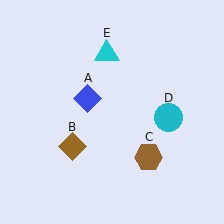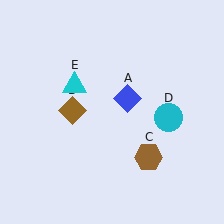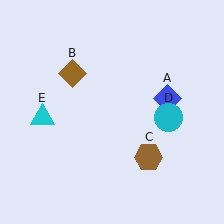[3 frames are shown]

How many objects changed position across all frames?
3 objects changed position: blue diamond (object A), brown diamond (object B), cyan triangle (object E).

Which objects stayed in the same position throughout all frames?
Brown hexagon (object C) and cyan circle (object D) remained stationary.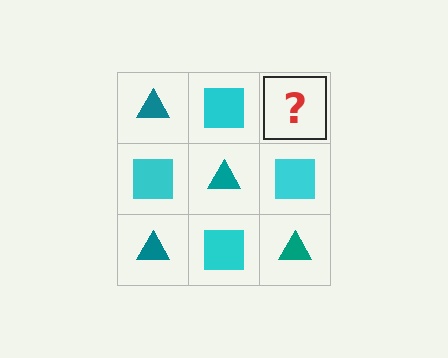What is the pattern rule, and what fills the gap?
The rule is that it alternates teal triangle and cyan square in a checkerboard pattern. The gap should be filled with a teal triangle.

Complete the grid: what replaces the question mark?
The question mark should be replaced with a teal triangle.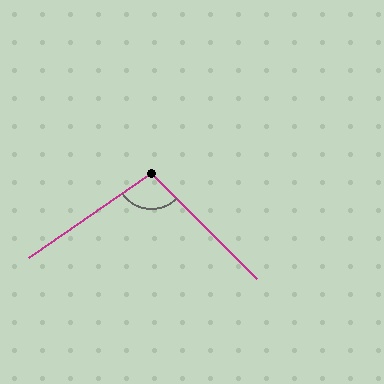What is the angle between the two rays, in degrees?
Approximately 100 degrees.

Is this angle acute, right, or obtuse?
It is obtuse.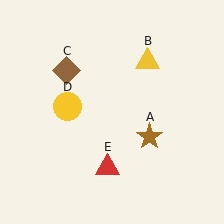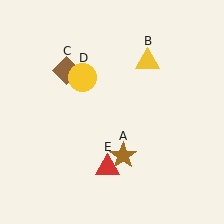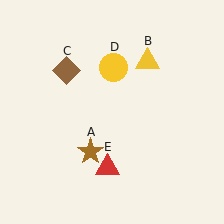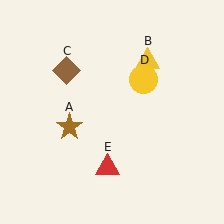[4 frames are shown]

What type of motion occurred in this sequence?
The brown star (object A), yellow circle (object D) rotated clockwise around the center of the scene.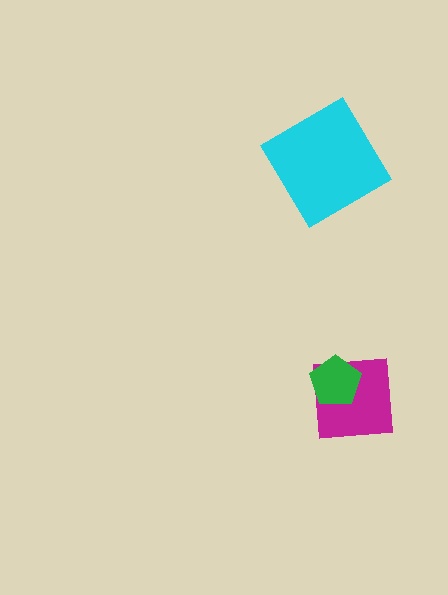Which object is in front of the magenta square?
The green pentagon is in front of the magenta square.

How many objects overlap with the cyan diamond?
0 objects overlap with the cyan diamond.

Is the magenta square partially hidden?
Yes, it is partially covered by another shape.